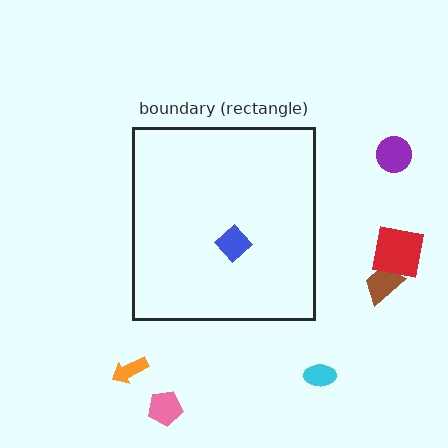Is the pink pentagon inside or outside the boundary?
Outside.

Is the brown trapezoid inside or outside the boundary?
Outside.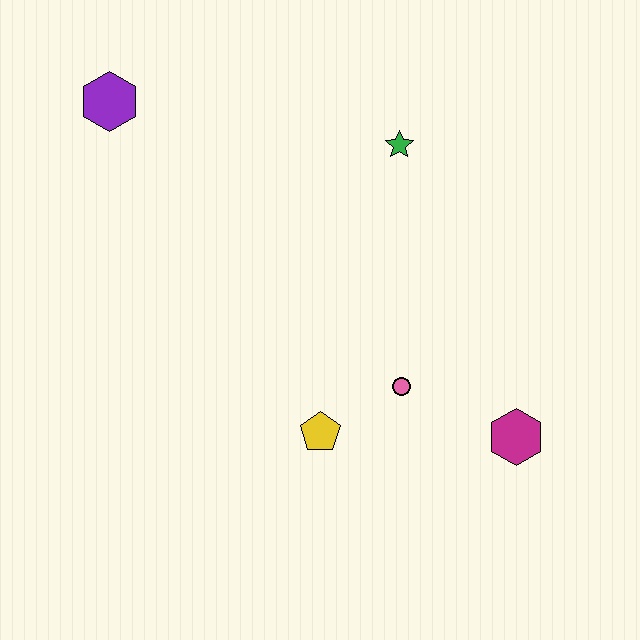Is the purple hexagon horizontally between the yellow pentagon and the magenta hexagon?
No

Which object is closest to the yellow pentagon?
The pink circle is closest to the yellow pentagon.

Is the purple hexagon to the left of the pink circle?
Yes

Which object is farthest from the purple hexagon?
The magenta hexagon is farthest from the purple hexagon.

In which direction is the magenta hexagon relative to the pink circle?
The magenta hexagon is to the right of the pink circle.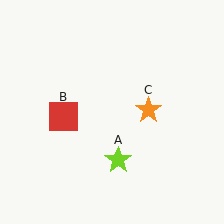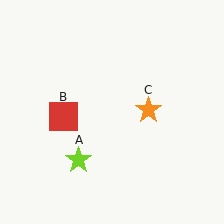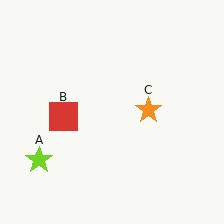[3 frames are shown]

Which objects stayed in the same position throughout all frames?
Red square (object B) and orange star (object C) remained stationary.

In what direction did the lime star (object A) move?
The lime star (object A) moved left.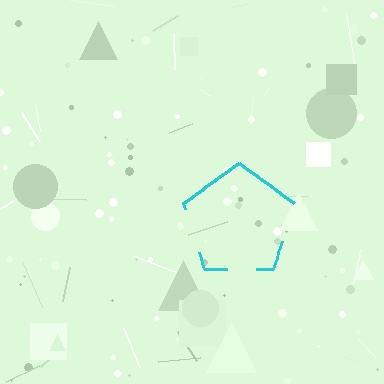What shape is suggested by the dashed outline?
The dashed outline suggests a pentagon.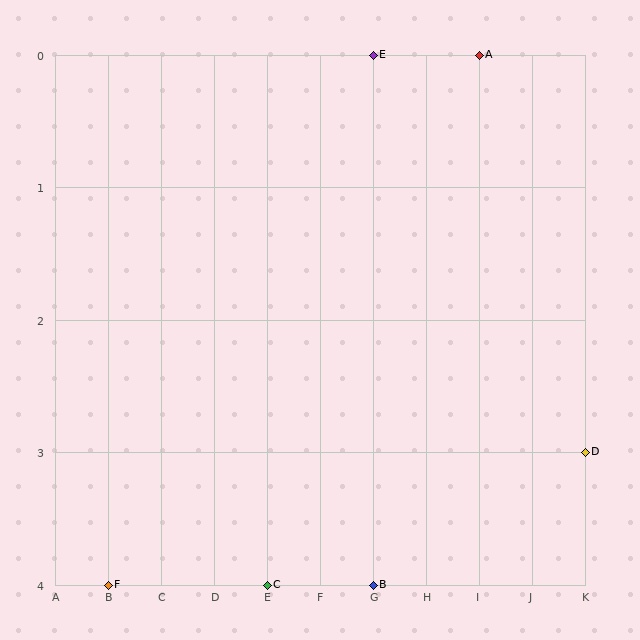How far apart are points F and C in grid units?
Points F and C are 3 columns apart.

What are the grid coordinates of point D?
Point D is at grid coordinates (K, 3).